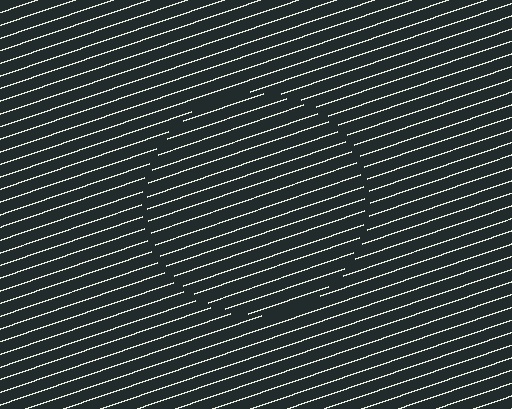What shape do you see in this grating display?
An illusory circle. The interior of the shape contains the same grating, shifted by half a period — the contour is defined by the phase discontinuity where line-ends from the inner and outer gratings abut.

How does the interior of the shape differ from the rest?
The interior of the shape contains the same grating, shifted by half a period — the contour is defined by the phase discontinuity where line-ends from the inner and outer gratings abut.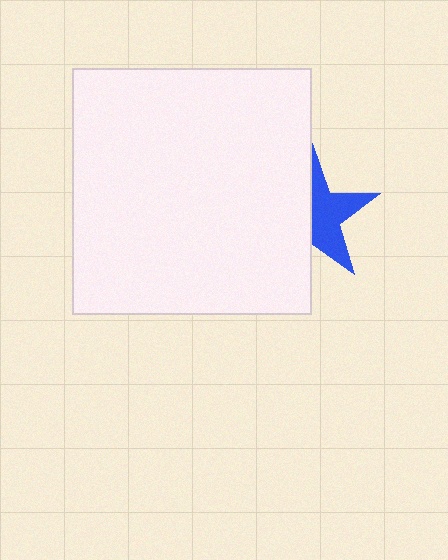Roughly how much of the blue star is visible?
About half of it is visible (roughly 51%).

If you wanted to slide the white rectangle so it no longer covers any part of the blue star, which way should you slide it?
Slide it left — that is the most direct way to separate the two shapes.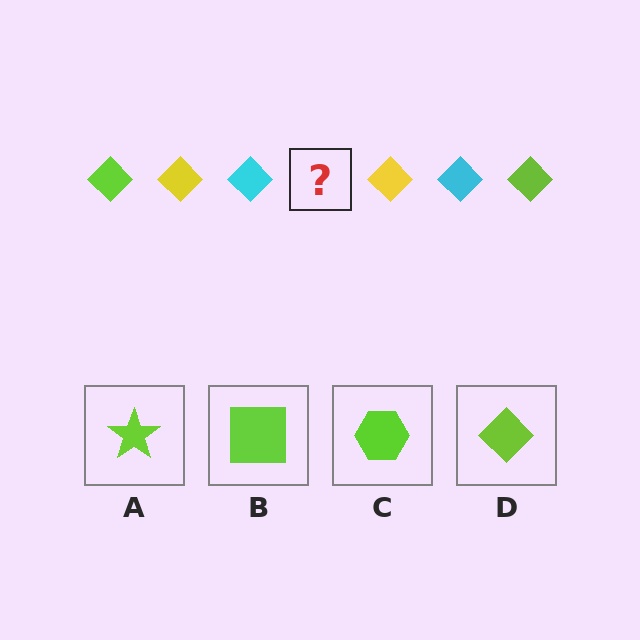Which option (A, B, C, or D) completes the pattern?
D.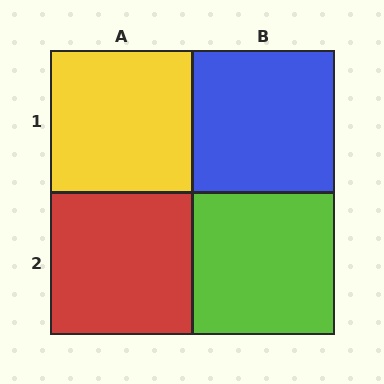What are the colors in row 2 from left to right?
Red, lime.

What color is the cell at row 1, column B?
Blue.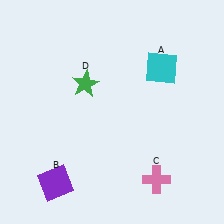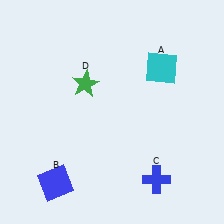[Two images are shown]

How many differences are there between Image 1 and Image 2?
There are 2 differences between the two images.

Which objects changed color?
B changed from purple to blue. C changed from pink to blue.